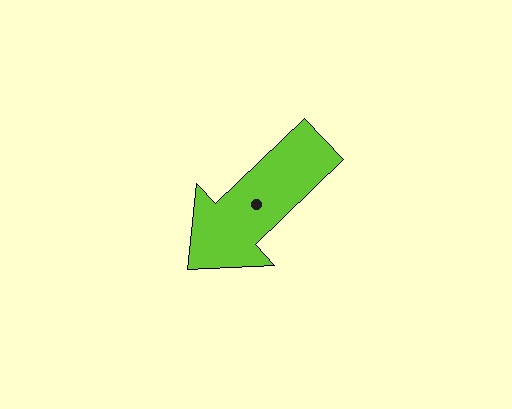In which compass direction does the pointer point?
Southwest.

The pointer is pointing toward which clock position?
Roughly 8 o'clock.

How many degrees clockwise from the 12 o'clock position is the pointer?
Approximately 226 degrees.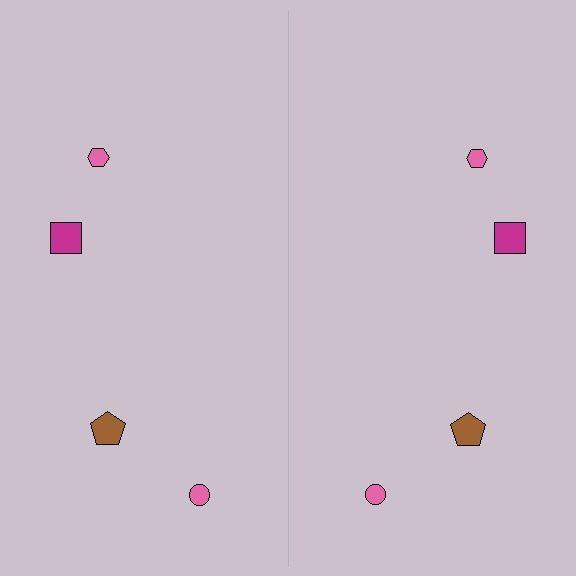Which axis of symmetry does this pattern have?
The pattern has a vertical axis of symmetry running through the center of the image.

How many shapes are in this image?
There are 8 shapes in this image.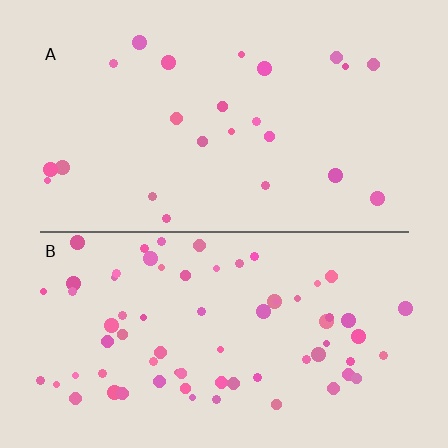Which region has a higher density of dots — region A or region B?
B (the bottom).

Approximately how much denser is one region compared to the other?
Approximately 3.0× — region B over region A.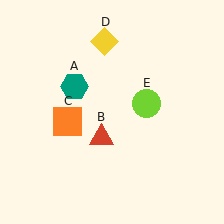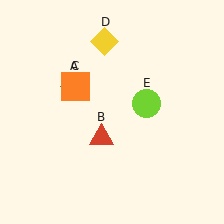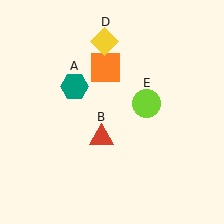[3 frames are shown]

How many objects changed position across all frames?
1 object changed position: orange square (object C).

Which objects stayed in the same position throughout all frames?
Teal hexagon (object A) and red triangle (object B) and yellow diamond (object D) and lime circle (object E) remained stationary.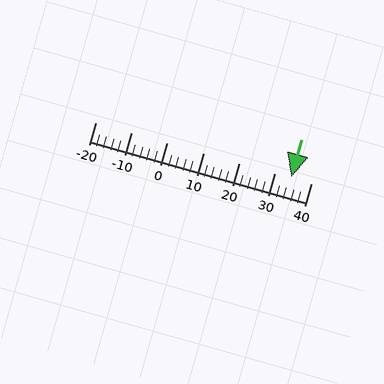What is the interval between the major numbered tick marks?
The major tick marks are spaced 10 units apart.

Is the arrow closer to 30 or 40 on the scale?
The arrow is closer to 30.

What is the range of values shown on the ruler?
The ruler shows values from -20 to 40.